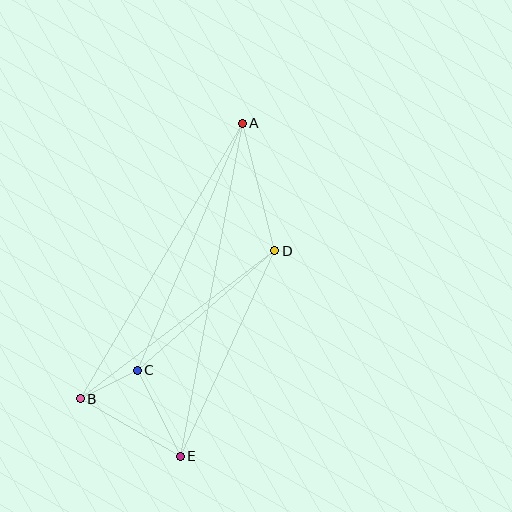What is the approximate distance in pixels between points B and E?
The distance between B and E is approximately 115 pixels.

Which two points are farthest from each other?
Points A and E are farthest from each other.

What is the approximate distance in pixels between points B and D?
The distance between B and D is approximately 244 pixels.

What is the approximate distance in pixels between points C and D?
The distance between C and D is approximately 182 pixels.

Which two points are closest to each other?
Points B and C are closest to each other.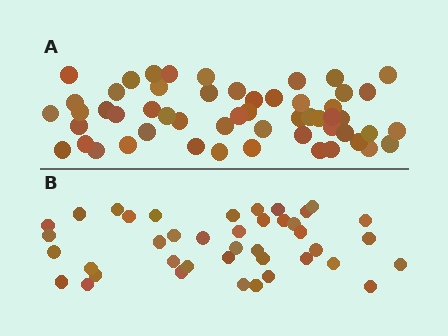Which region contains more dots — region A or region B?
Region A (the top region) has more dots.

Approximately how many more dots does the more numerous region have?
Region A has approximately 15 more dots than region B.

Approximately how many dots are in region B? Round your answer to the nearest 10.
About 40 dots. (The exact count is 41, which rounds to 40.)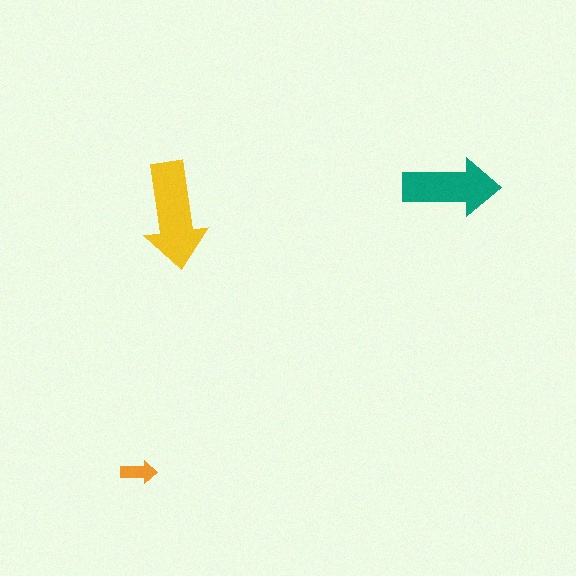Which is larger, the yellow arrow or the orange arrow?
The yellow one.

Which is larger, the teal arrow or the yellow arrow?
The yellow one.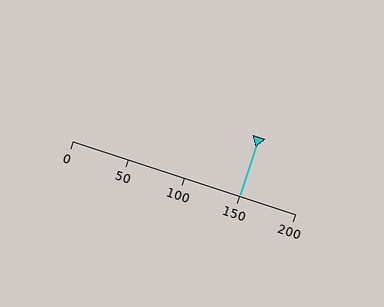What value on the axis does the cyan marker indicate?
The marker indicates approximately 150.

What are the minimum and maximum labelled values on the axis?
The axis runs from 0 to 200.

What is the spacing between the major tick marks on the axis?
The major ticks are spaced 50 apart.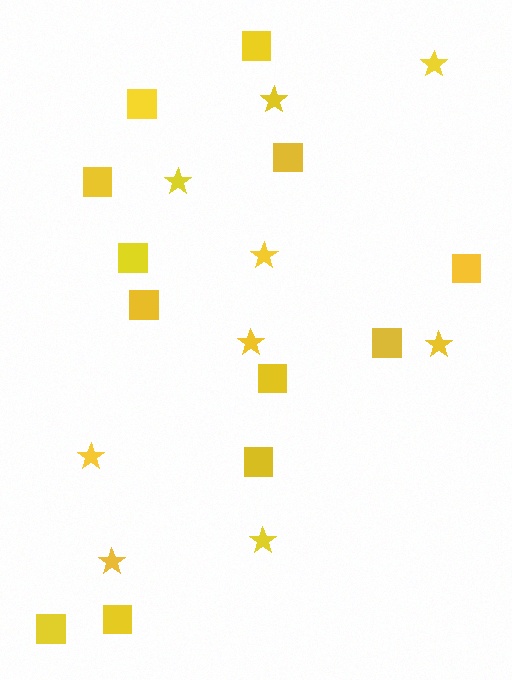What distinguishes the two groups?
There are 2 groups: one group of squares (12) and one group of stars (9).